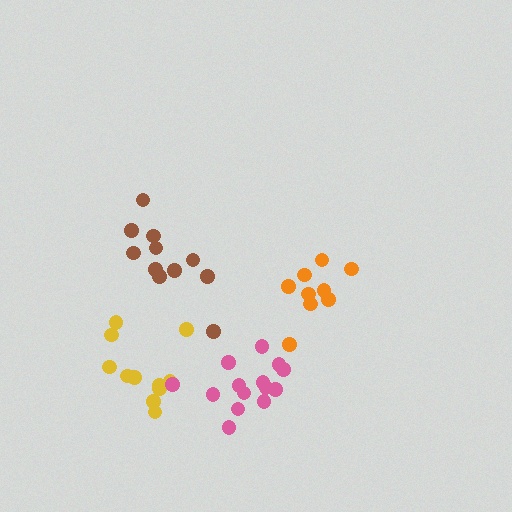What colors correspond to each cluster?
The clusters are colored: brown, orange, yellow, pink.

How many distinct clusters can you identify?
There are 4 distinct clusters.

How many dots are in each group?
Group 1: 11 dots, Group 2: 9 dots, Group 3: 11 dots, Group 4: 14 dots (45 total).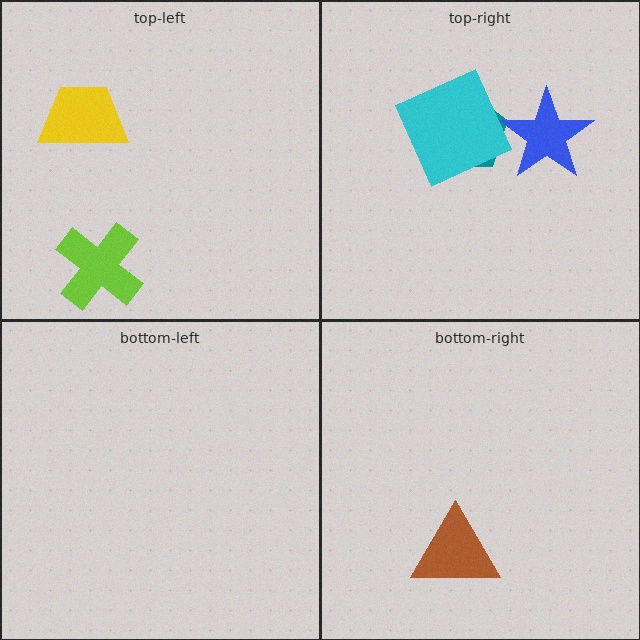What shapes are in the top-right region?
The teal pentagon, the blue star, the cyan square.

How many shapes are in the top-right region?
3.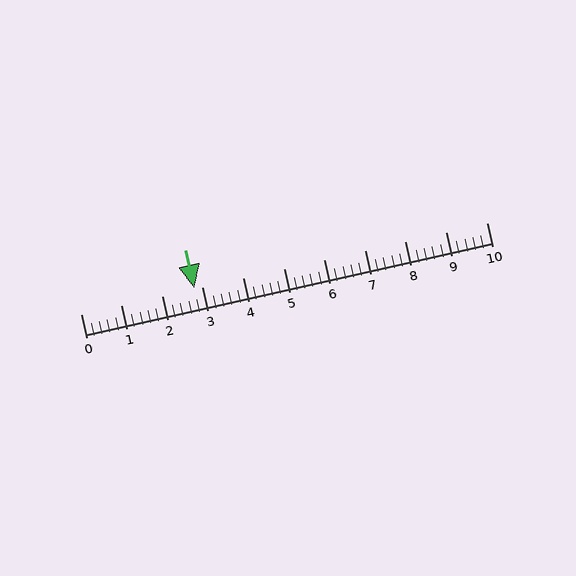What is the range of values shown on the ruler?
The ruler shows values from 0 to 10.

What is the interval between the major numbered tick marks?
The major tick marks are spaced 1 units apart.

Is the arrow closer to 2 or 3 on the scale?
The arrow is closer to 3.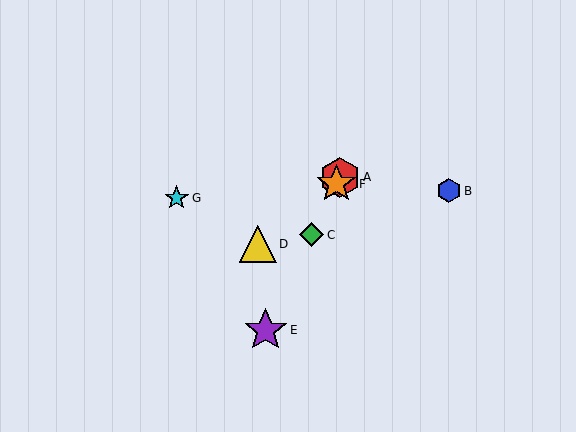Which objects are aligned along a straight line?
Objects A, C, E, F are aligned along a straight line.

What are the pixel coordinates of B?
Object B is at (449, 191).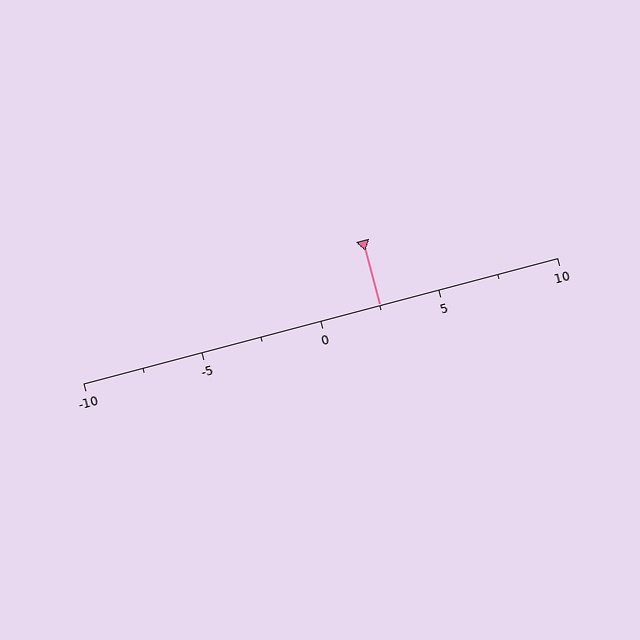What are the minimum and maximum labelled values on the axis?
The axis runs from -10 to 10.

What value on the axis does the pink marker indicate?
The marker indicates approximately 2.5.